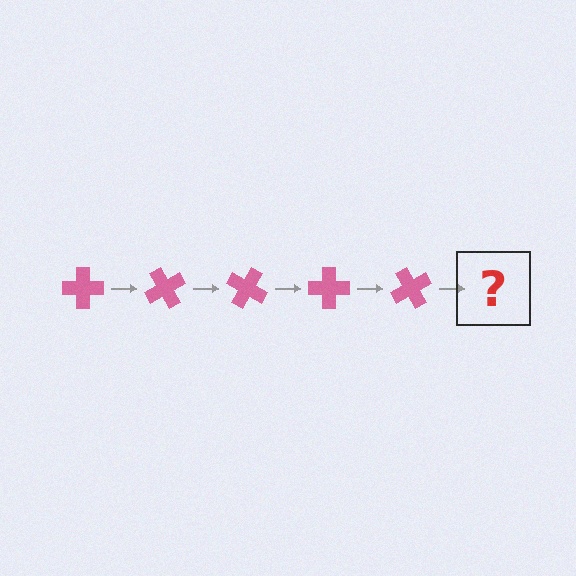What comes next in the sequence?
The next element should be a pink cross rotated 300 degrees.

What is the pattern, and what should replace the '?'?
The pattern is that the cross rotates 60 degrees each step. The '?' should be a pink cross rotated 300 degrees.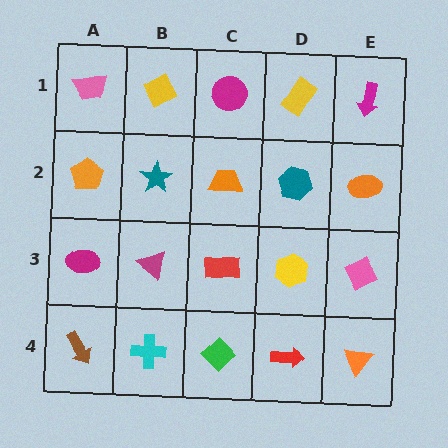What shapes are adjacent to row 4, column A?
A magenta ellipse (row 3, column A), a cyan cross (row 4, column B).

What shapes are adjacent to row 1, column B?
A teal star (row 2, column B), a pink trapezoid (row 1, column A), a magenta circle (row 1, column C).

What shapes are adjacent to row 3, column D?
A teal hexagon (row 2, column D), a red arrow (row 4, column D), a red rectangle (row 3, column C), a pink diamond (row 3, column E).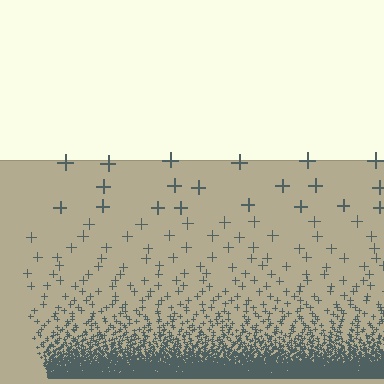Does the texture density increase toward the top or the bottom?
Density increases toward the bottom.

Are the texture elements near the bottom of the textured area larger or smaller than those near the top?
Smaller. The gradient is inverted — elements near the bottom are smaller and denser.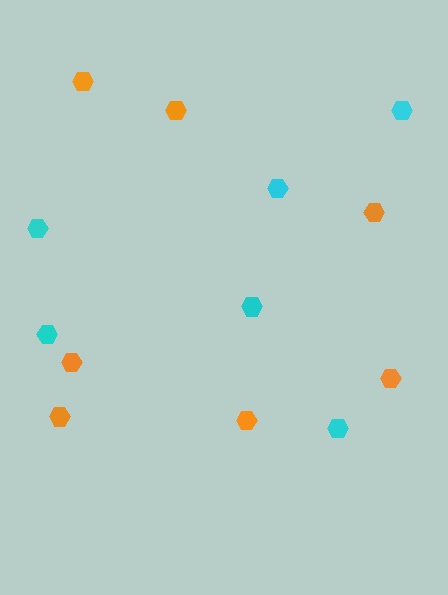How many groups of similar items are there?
There are 2 groups: one group of cyan hexagons (6) and one group of orange hexagons (7).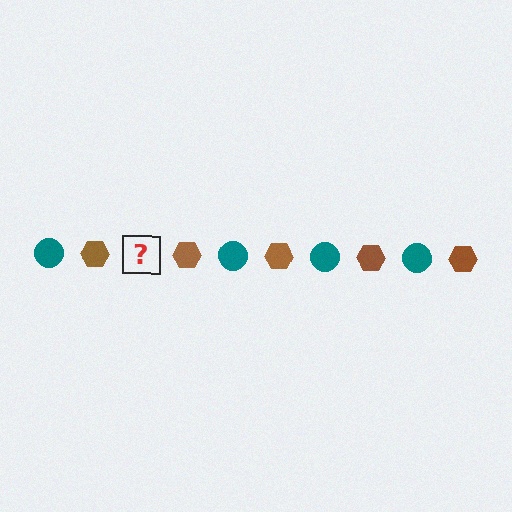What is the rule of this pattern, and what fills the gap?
The rule is that the pattern alternates between teal circle and brown hexagon. The gap should be filled with a teal circle.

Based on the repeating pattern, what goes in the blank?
The blank should be a teal circle.